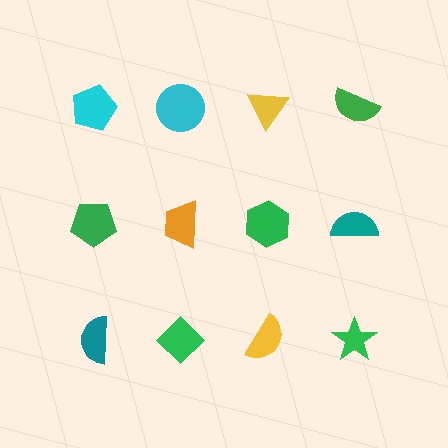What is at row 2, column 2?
An orange trapezoid.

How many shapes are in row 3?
4 shapes.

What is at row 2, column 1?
A green pentagon.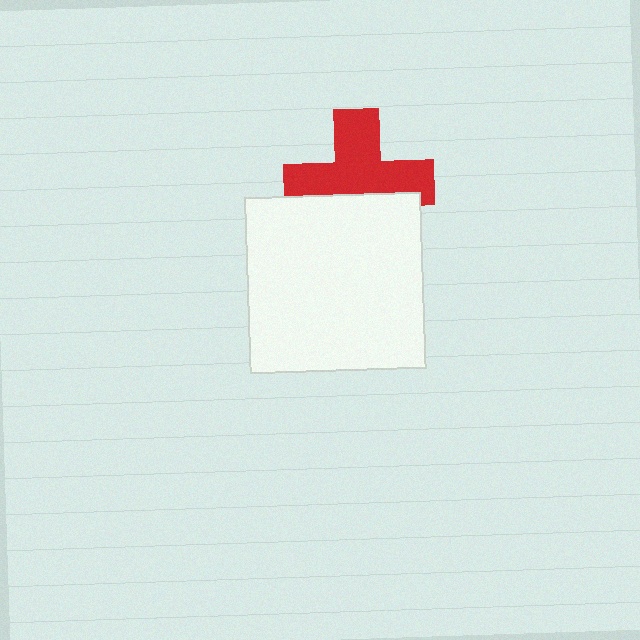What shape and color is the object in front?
The object in front is a white square.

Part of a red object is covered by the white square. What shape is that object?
It is a cross.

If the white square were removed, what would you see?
You would see the complete red cross.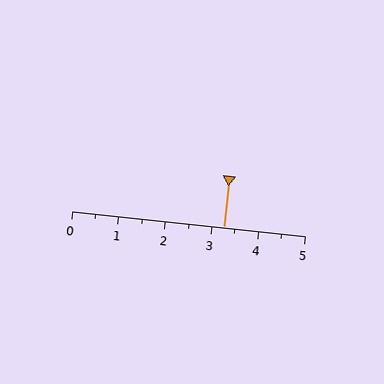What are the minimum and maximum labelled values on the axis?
The axis runs from 0 to 5.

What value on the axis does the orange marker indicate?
The marker indicates approximately 3.2.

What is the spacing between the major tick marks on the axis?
The major ticks are spaced 1 apart.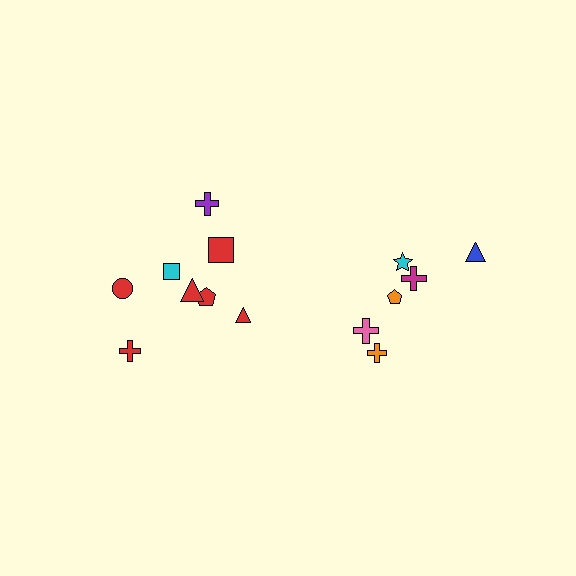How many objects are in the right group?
There are 6 objects.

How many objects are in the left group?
There are 8 objects.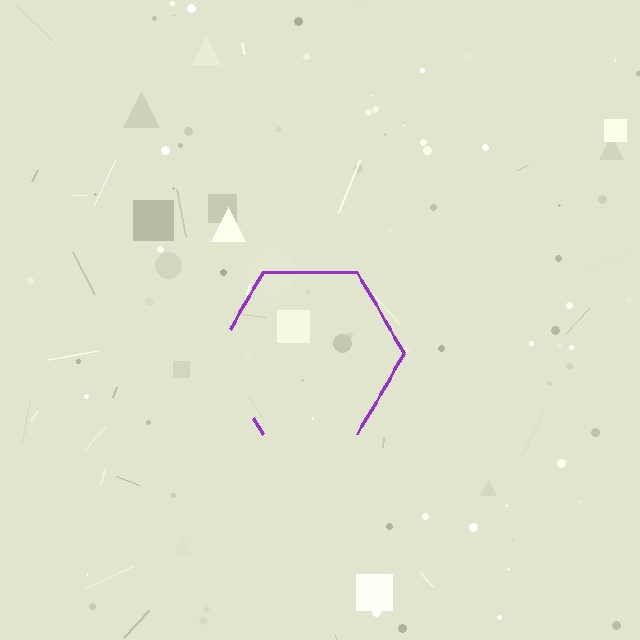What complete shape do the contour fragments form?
The contour fragments form a hexagon.